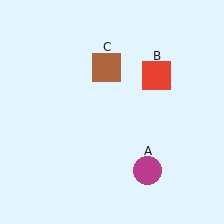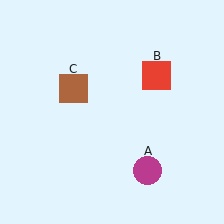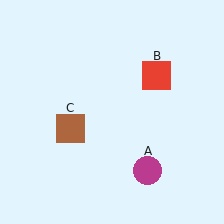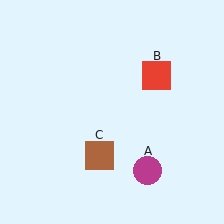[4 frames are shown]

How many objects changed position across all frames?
1 object changed position: brown square (object C).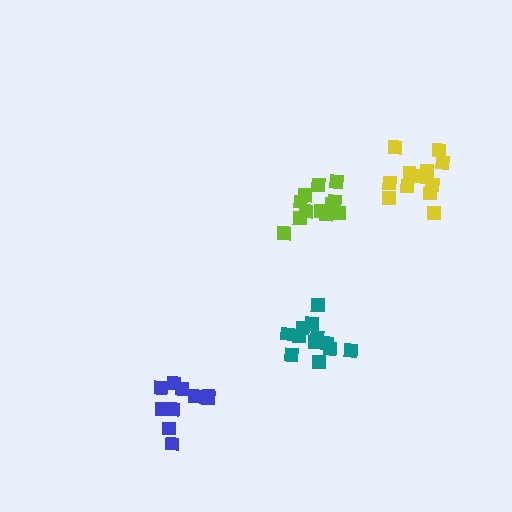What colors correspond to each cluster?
The clusters are colored: lime, blue, teal, yellow.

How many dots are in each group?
Group 1: 12 dots, Group 2: 10 dots, Group 3: 12 dots, Group 4: 12 dots (46 total).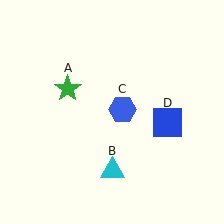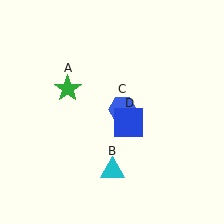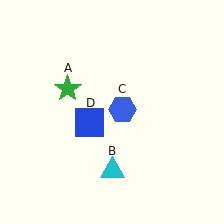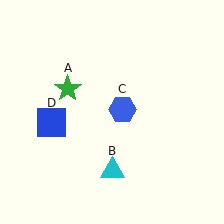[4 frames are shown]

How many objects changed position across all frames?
1 object changed position: blue square (object D).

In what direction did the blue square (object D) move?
The blue square (object D) moved left.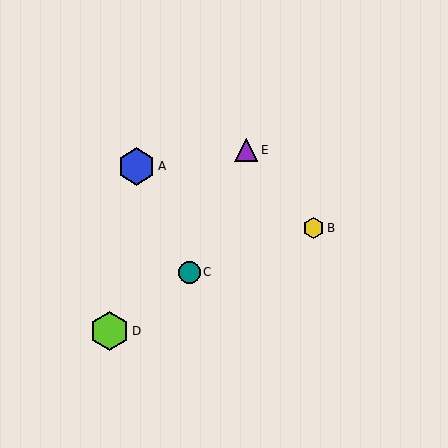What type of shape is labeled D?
Shape D is a lime hexagon.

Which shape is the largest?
The lime hexagon (labeled D) is the largest.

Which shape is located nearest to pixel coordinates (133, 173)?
The blue hexagon (labeled A) at (137, 166) is nearest to that location.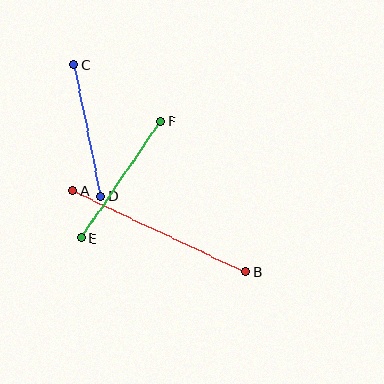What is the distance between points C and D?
The distance is approximately 134 pixels.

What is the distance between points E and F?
The distance is approximately 141 pixels.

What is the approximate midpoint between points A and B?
The midpoint is at approximately (159, 231) pixels.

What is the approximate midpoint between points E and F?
The midpoint is at approximately (121, 180) pixels.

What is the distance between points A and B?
The distance is approximately 191 pixels.